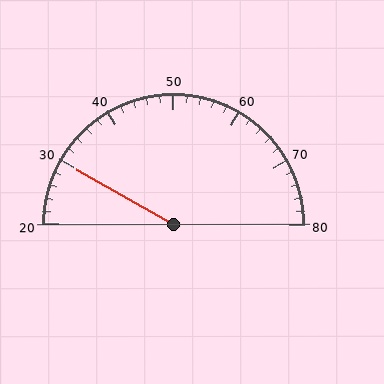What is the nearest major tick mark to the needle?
The nearest major tick mark is 30.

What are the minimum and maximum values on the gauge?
The gauge ranges from 20 to 80.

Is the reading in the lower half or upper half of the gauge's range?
The reading is in the lower half of the range (20 to 80).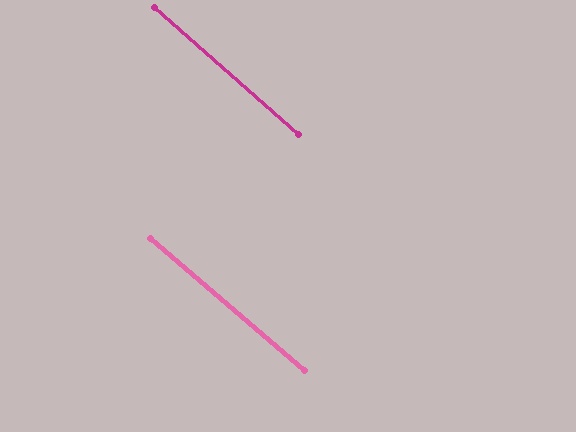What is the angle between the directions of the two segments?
Approximately 1 degree.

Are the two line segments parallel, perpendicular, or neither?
Parallel — their directions differ by only 1.0°.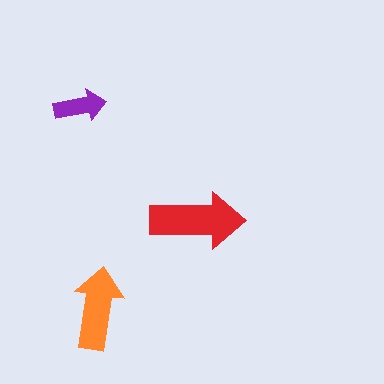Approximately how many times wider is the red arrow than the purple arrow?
About 2 times wider.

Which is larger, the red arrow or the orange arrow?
The red one.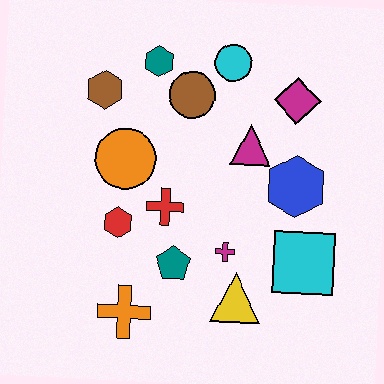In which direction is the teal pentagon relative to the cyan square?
The teal pentagon is to the left of the cyan square.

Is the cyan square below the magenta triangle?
Yes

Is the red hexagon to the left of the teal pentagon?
Yes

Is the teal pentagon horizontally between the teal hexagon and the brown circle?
Yes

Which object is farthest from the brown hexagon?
The cyan square is farthest from the brown hexagon.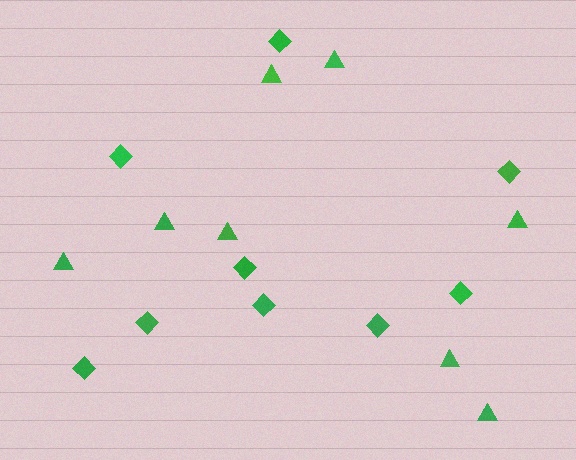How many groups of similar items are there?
There are 2 groups: one group of triangles (8) and one group of diamonds (9).